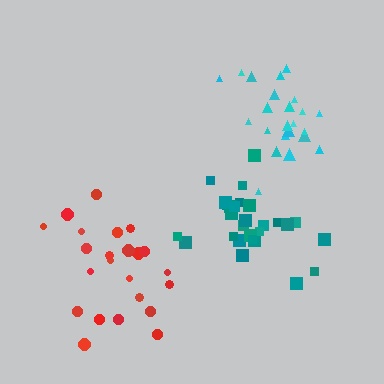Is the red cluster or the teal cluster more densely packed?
Teal.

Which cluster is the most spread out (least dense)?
Red.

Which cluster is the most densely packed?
Cyan.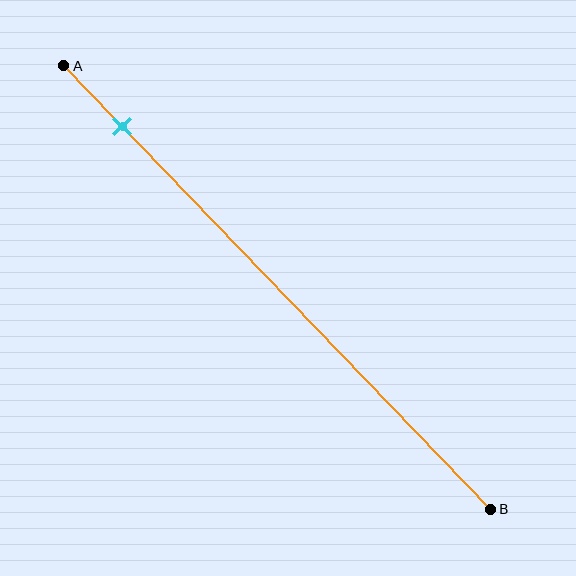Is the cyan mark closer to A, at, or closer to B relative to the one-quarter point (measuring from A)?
The cyan mark is closer to point A than the one-quarter point of segment AB.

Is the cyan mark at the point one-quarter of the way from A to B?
No, the mark is at about 15% from A, not at the 25% one-quarter point.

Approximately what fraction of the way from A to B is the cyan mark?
The cyan mark is approximately 15% of the way from A to B.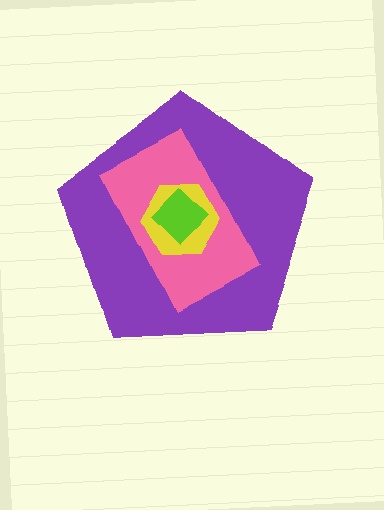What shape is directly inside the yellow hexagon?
The lime diamond.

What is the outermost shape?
The purple pentagon.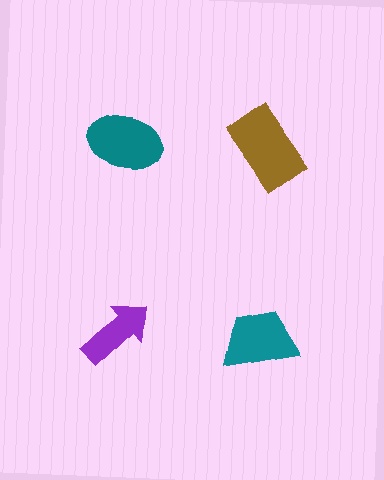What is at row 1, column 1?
A teal ellipse.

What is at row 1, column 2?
A brown rectangle.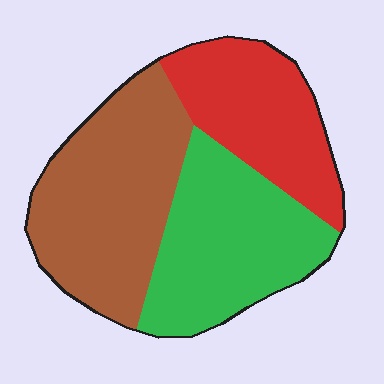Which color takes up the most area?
Brown, at roughly 40%.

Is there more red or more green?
Green.